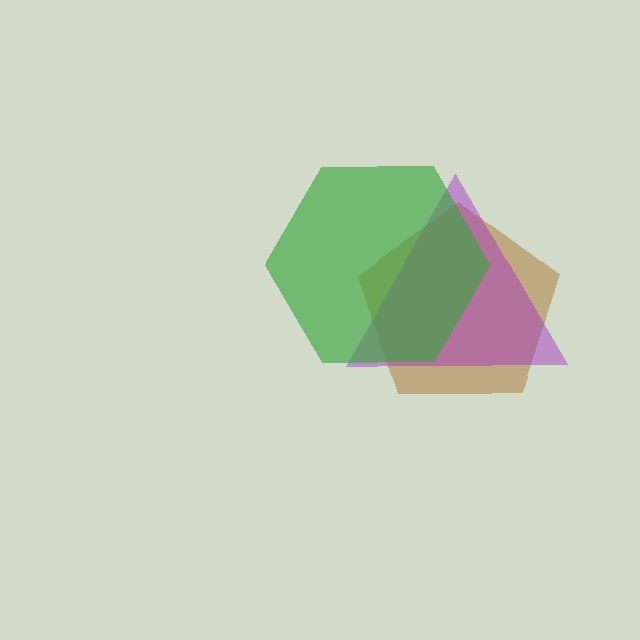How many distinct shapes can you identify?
There are 3 distinct shapes: a brown pentagon, a purple triangle, a green hexagon.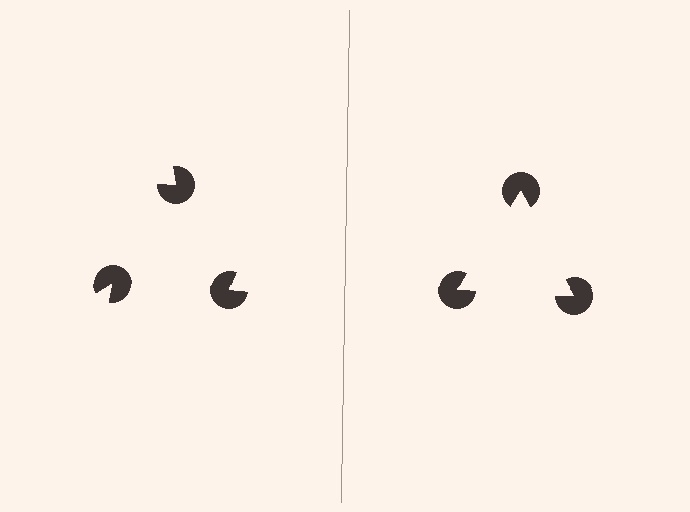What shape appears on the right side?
An illusory triangle.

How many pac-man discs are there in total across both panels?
6 — 3 on each side.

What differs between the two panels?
The pac-man discs are positioned identically on both sides; only the wedge orientations differ. On the right they align to a triangle; on the left they are misaligned.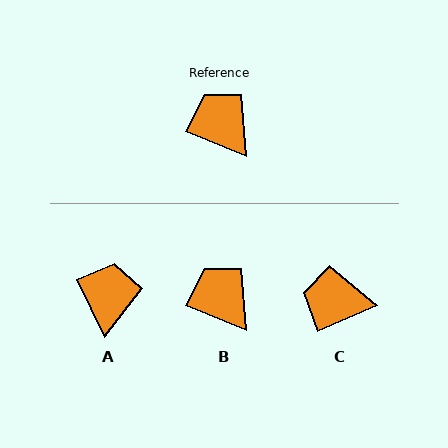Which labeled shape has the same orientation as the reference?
B.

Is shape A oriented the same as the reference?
No, it is off by about 42 degrees.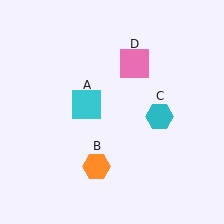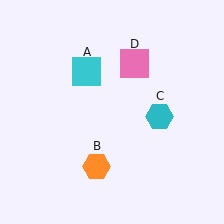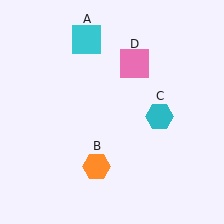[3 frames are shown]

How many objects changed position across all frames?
1 object changed position: cyan square (object A).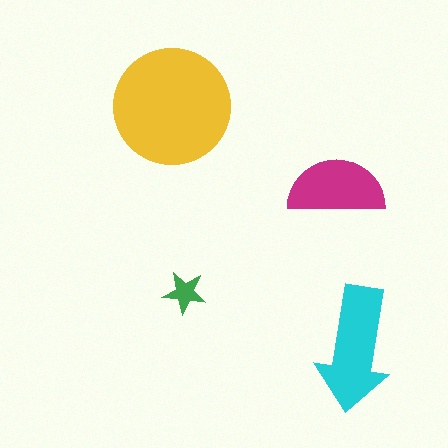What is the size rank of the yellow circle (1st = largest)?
1st.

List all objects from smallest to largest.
The green star, the magenta semicircle, the cyan arrow, the yellow circle.